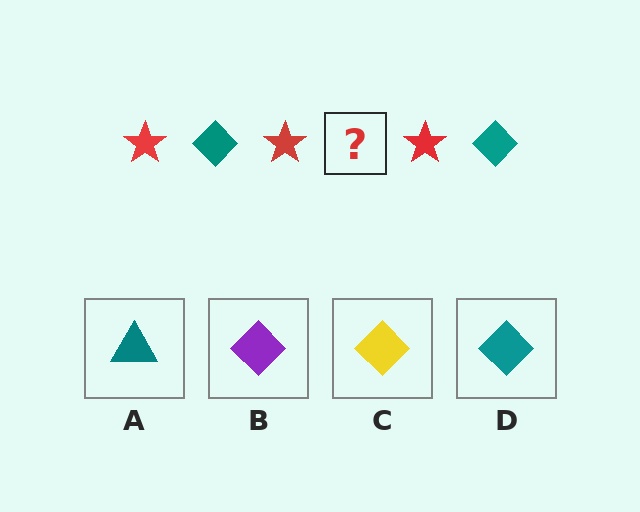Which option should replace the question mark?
Option D.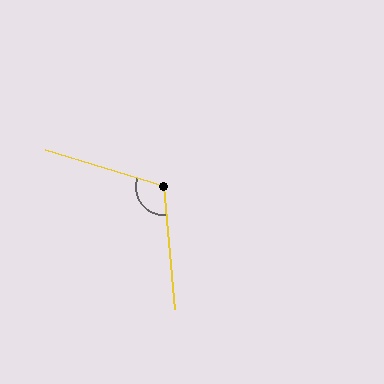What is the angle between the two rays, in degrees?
Approximately 112 degrees.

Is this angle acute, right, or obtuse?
It is obtuse.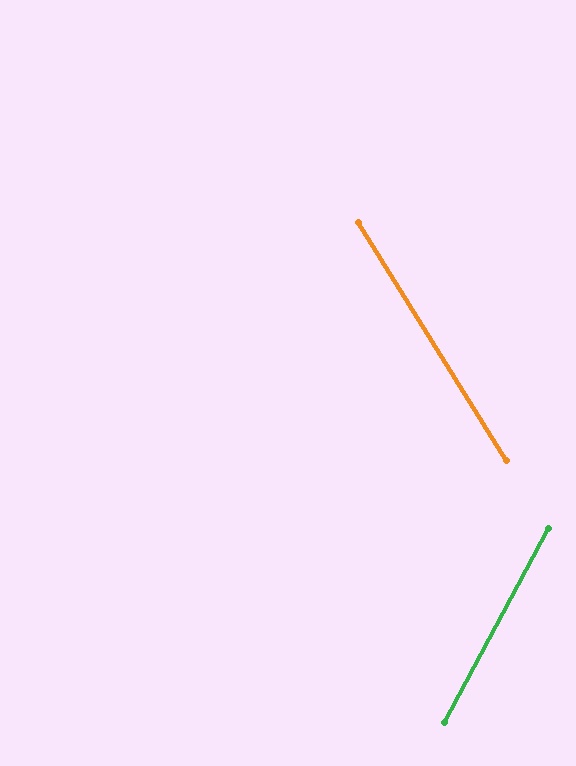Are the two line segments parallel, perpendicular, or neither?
Neither parallel nor perpendicular — they differ by about 60°.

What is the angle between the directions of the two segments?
Approximately 60 degrees.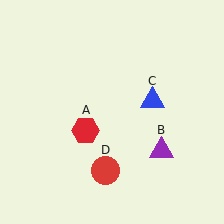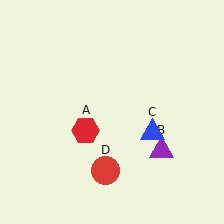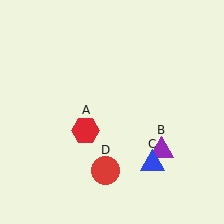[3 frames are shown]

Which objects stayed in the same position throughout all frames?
Red hexagon (object A) and purple triangle (object B) and red circle (object D) remained stationary.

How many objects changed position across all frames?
1 object changed position: blue triangle (object C).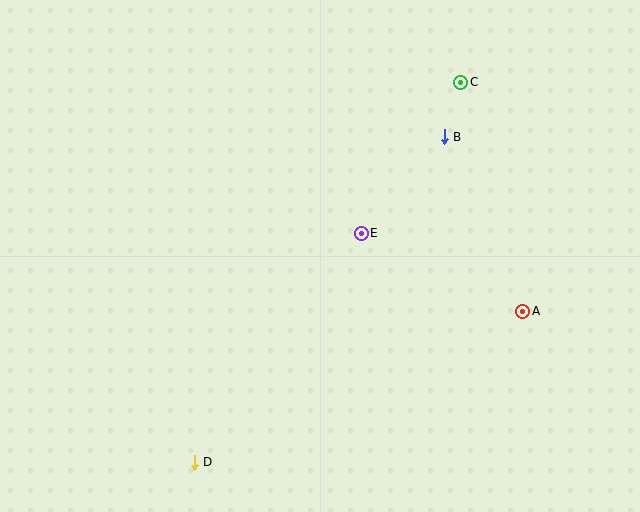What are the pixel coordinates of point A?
Point A is at (523, 311).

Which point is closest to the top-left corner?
Point E is closest to the top-left corner.